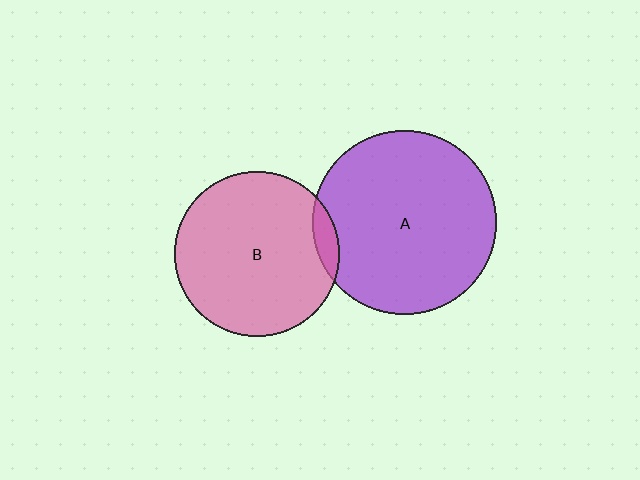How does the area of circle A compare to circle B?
Approximately 1.3 times.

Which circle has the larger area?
Circle A (purple).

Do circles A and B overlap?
Yes.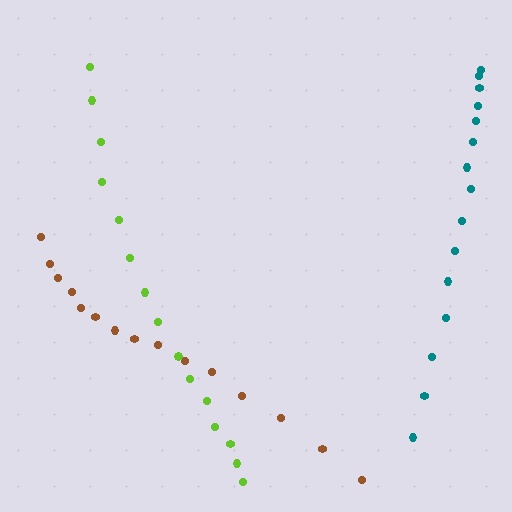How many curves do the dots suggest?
There are 3 distinct paths.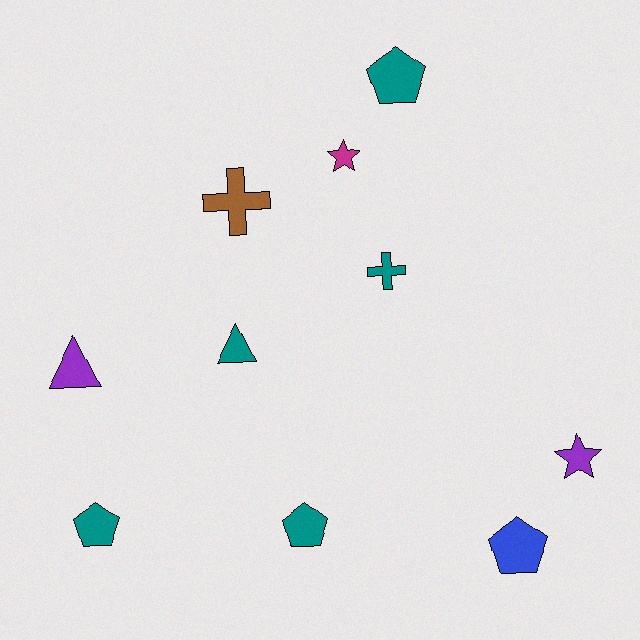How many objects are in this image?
There are 10 objects.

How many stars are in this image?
There are 2 stars.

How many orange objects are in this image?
There are no orange objects.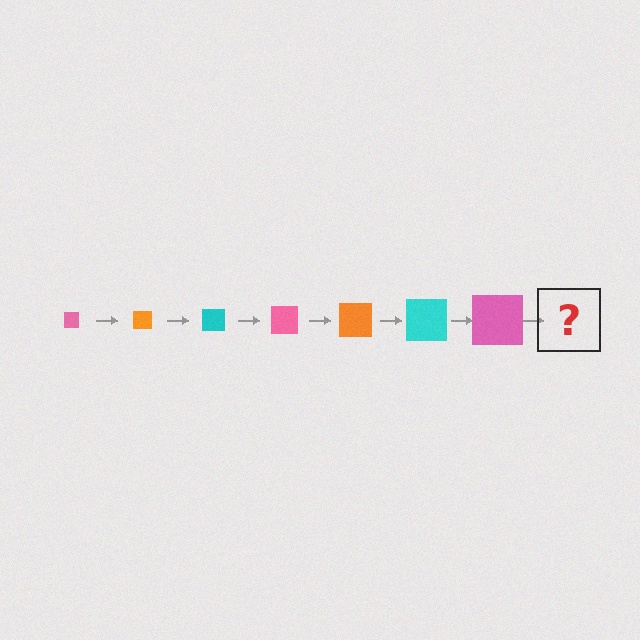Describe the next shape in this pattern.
It should be an orange square, larger than the previous one.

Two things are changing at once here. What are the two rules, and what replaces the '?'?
The two rules are that the square grows larger each step and the color cycles through pink, orange, and cyan. The '?' should be an orange square, larger than the previous one.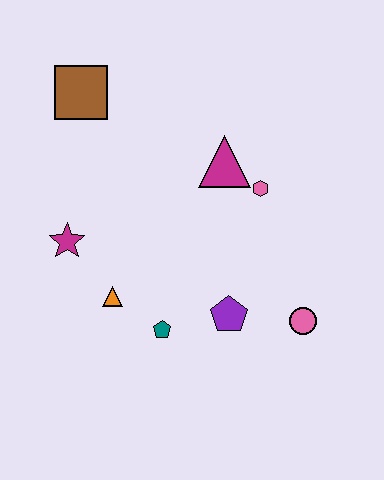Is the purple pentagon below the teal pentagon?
No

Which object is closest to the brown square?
The magenta star is closest to the brown square.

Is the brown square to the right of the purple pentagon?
No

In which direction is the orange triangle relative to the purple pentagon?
The orange triangle is to the left of the purple pentagon.